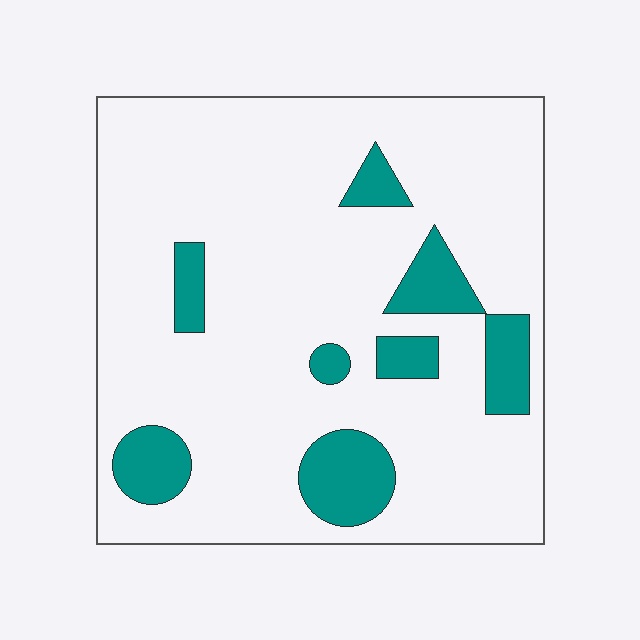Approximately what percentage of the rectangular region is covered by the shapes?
Approximately 15%.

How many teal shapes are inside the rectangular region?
8.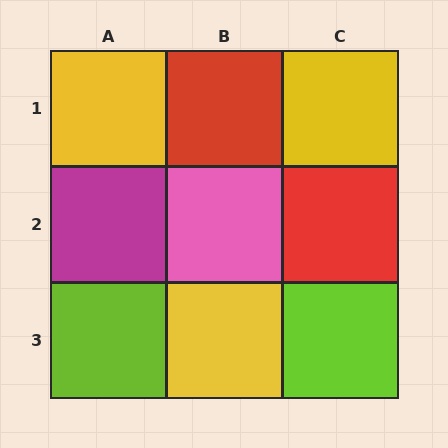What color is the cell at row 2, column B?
Pink.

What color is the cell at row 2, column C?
Red.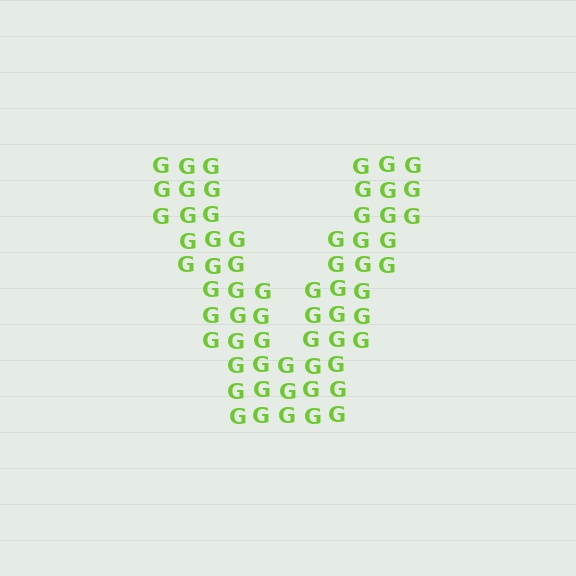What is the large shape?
The large shape is the letter V.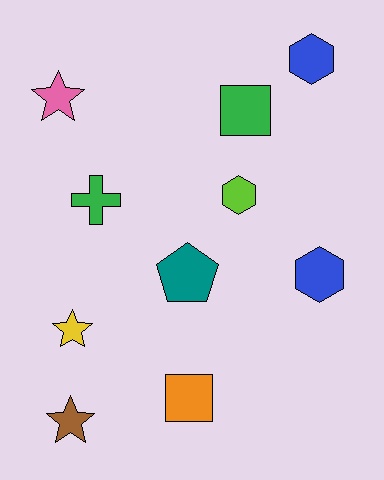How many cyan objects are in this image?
There are no cyan objects.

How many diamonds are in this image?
There are no diamonds.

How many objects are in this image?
There are 10 objects.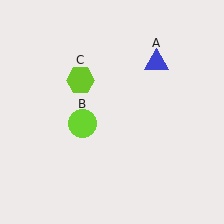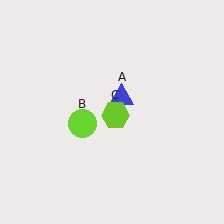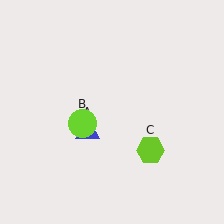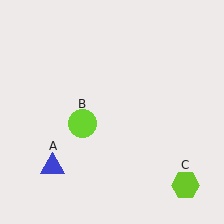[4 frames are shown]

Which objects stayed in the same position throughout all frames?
Lime circle (object B) remained stationary.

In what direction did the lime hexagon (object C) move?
The lime hexagon (object C) moved down and to the right.